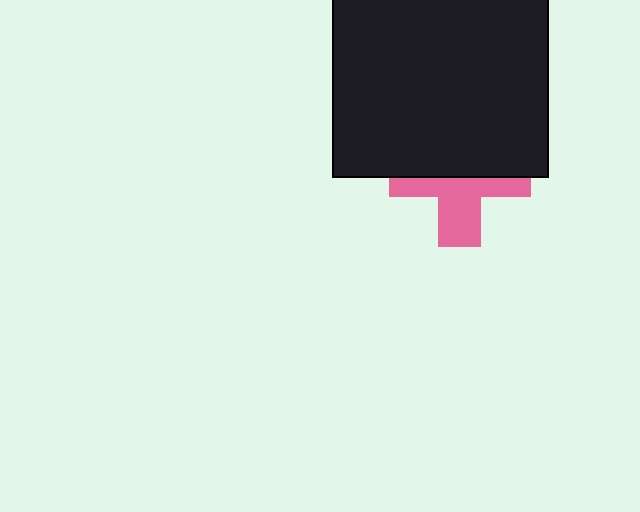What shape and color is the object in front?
The object in front is a black square.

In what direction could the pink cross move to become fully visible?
The pink cross could move down. That would shift it out from behind the black square entirely.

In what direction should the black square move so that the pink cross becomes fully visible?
The black square should move up. That is the shortest direction to clear the overlap and leave the pink cross fully visible.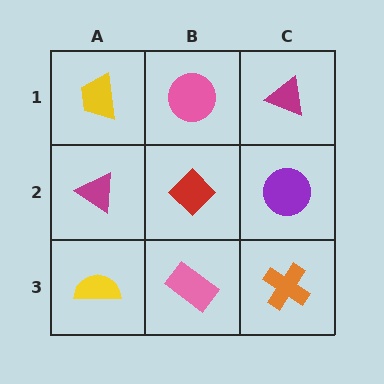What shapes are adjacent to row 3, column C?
A purple circle (row 2, column C), a pink rectangle (row 3, column B).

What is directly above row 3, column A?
A magenta triangle.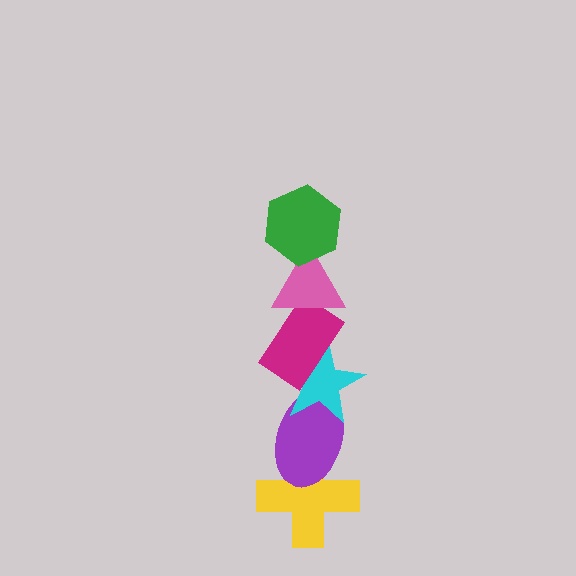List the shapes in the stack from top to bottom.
From top to bottom: the green hexagon, the pink triangle, the magenta rectangle, the cyan star, the purple ellipse, the yellow cross.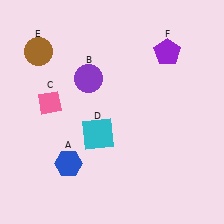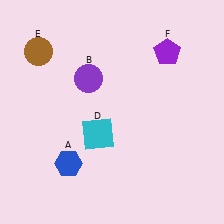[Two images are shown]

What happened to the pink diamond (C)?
The pink diamond (C) was removed in Image 2. It was in the top-left area of Image 1.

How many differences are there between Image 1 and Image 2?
There is 1 difference between the two images.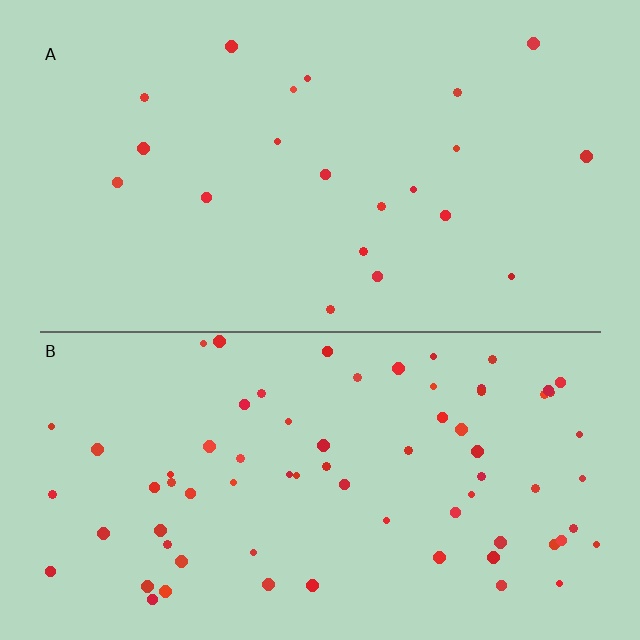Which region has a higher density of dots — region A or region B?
B (the bottom).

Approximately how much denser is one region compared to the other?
Approximately 3.4× — region B over region A.